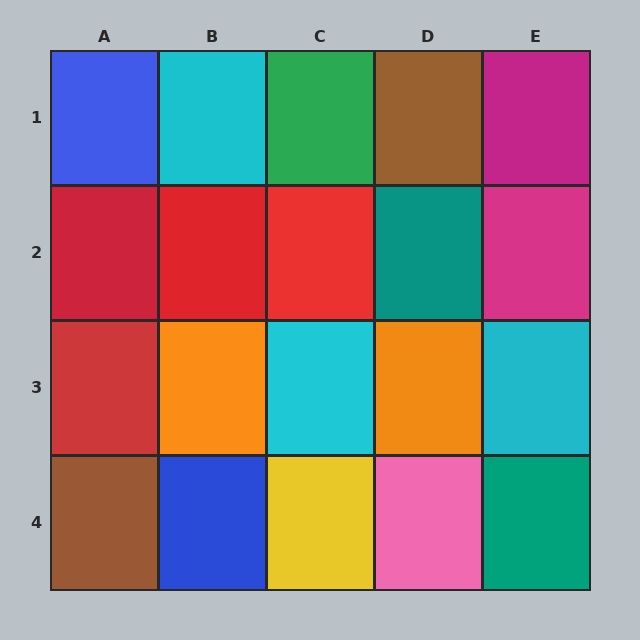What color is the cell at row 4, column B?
Blue.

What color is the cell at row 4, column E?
Teal.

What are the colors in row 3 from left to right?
Red, orange, cyan, orange, cyan.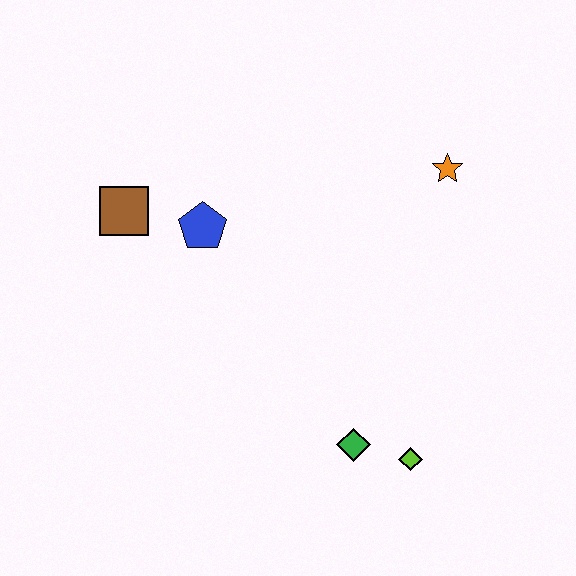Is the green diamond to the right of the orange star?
No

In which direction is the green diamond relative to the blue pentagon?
The green diamond is below the blue pentagon.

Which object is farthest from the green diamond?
The brown square is farthest from the green diamond.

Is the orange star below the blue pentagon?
No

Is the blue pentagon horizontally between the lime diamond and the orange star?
No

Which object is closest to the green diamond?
The lime diamond is closest to the green diamond.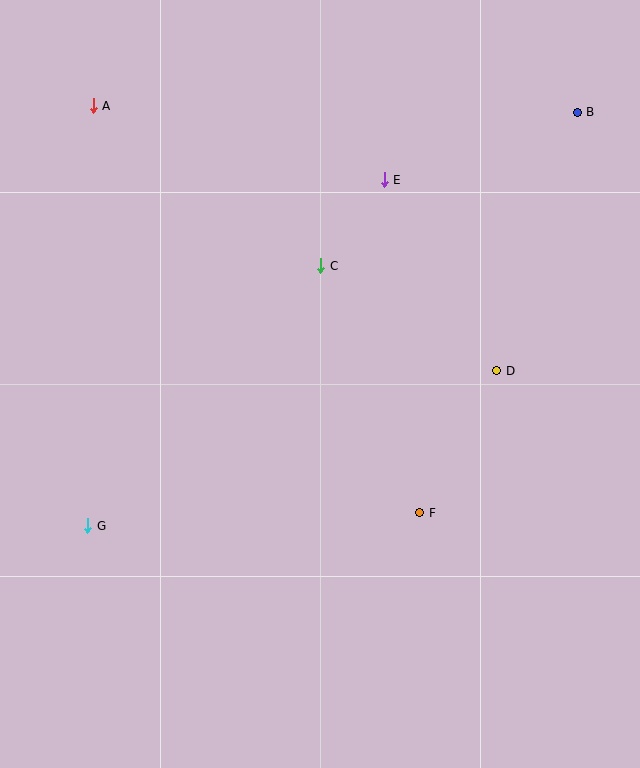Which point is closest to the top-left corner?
Point A is closest to the top-left corner.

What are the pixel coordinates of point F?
Point F is at (420, 513).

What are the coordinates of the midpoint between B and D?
The midpoint between B and D is at (537, 241).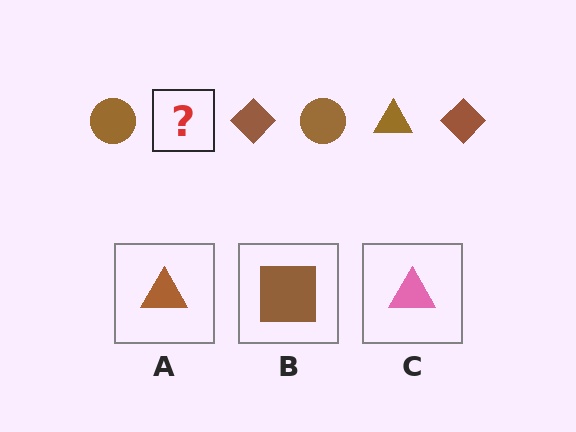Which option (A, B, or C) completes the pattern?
A.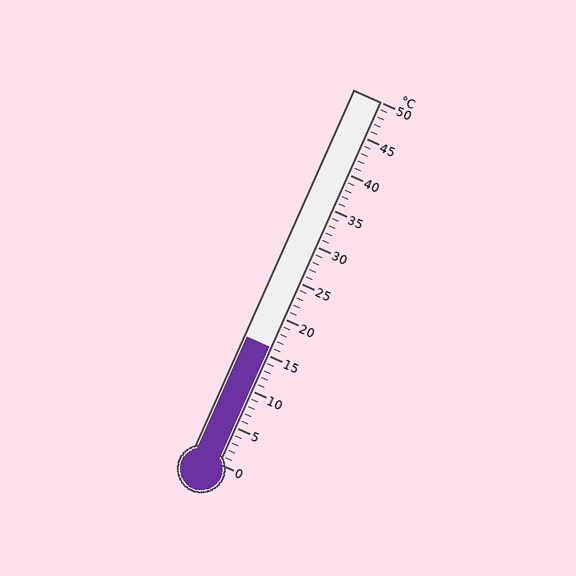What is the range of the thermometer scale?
The thermometer scale ranges from 0°C to 50°C.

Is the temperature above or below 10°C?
The temperature is above 10°C.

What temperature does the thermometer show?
The thermometer shows approximately 16°C.